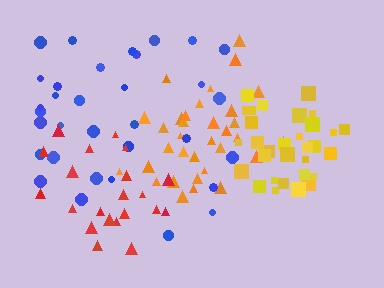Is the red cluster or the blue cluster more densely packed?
Red.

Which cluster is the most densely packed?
Yellow.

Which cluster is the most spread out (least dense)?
Blue.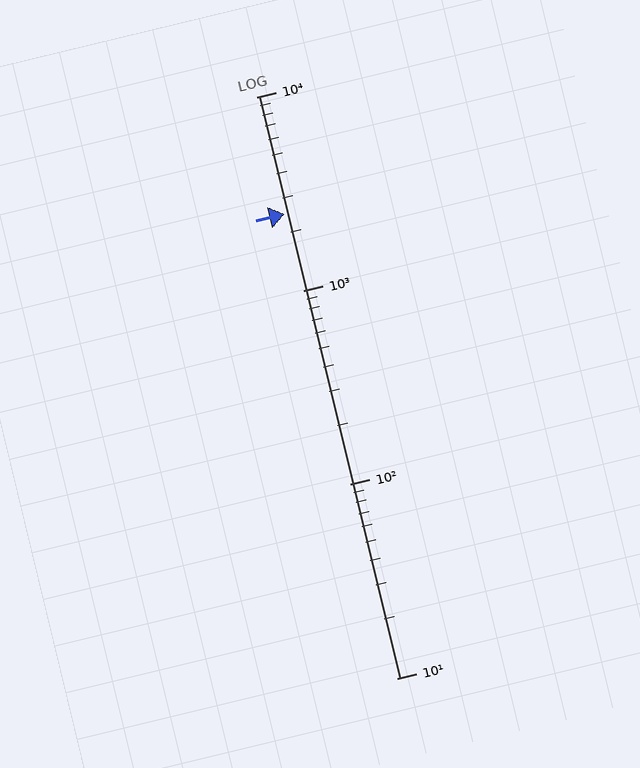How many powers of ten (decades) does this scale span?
The scale spans 3 decades, from 10 to 10000.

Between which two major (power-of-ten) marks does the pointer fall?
The pointer is between 1000 and 10000.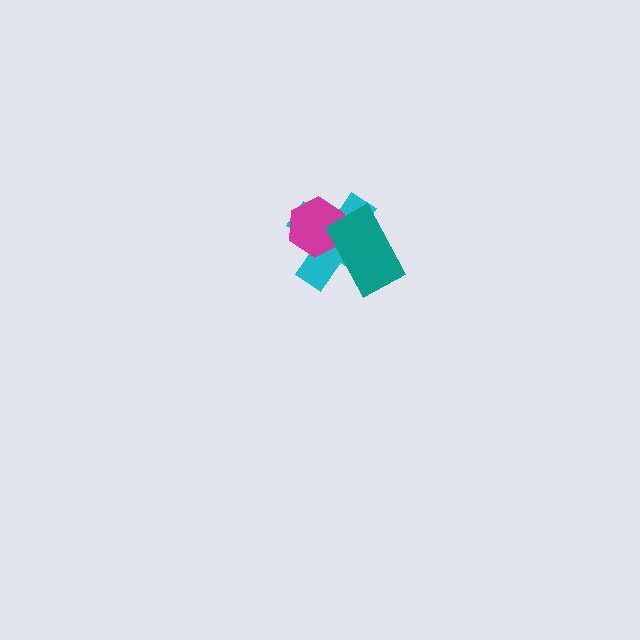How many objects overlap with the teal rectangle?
2 objects overlap with the teal rectangle.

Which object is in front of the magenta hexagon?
The teal rectangle is in front of the magenta hexagon.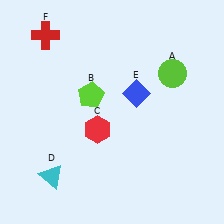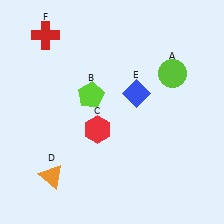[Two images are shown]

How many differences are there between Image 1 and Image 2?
There is 1 difference between the two images.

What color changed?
The triangle (D) changed from cyan in Image 1 to orange in Image 2.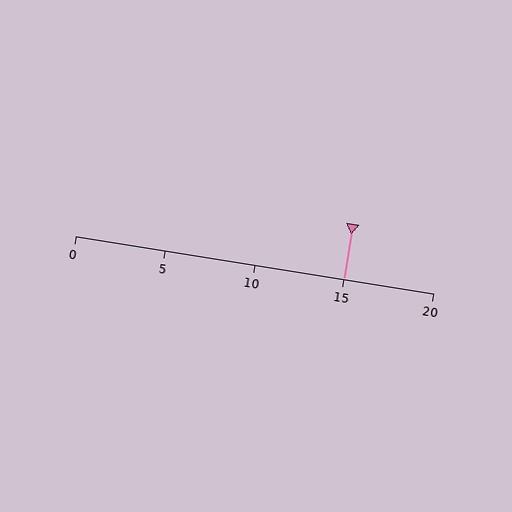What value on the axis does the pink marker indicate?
The marker indicates approximately 15.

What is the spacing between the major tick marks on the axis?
The major ticks are spaced 5 apart.